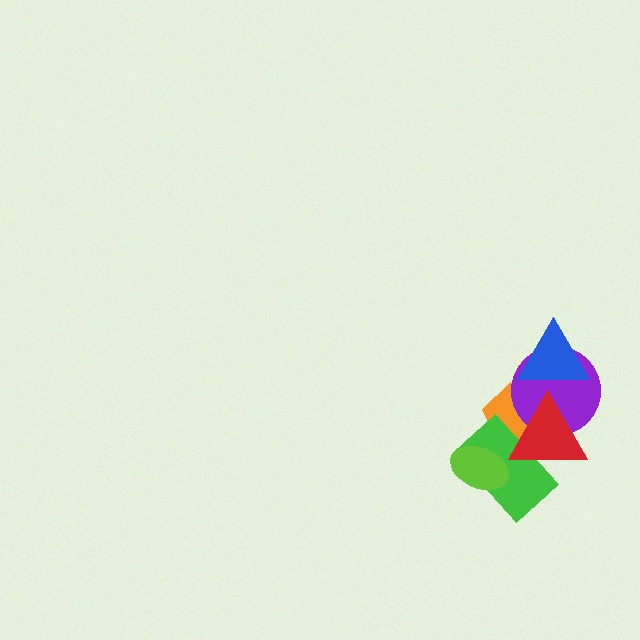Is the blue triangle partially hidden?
Yes, it is partially covered by another shape.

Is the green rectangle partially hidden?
Yes, it is partially covered by another shape.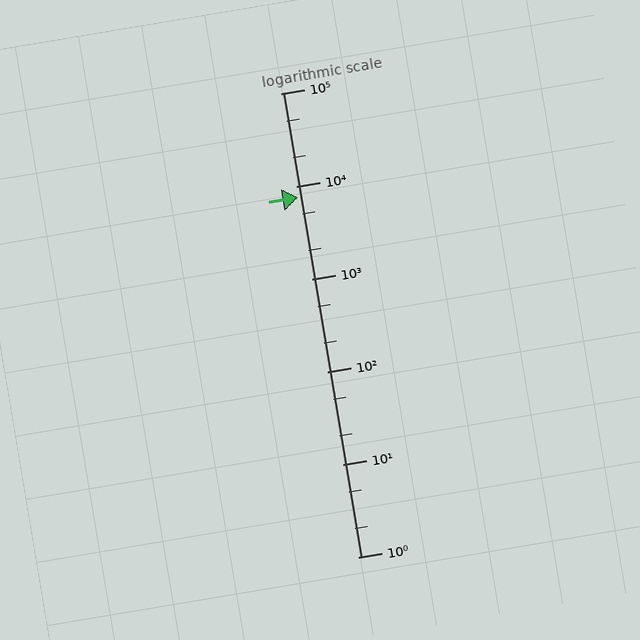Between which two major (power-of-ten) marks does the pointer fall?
The pointer is between 1000 and 10000.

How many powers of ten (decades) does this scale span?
The scale spans 5 decades, from 1 to 100000.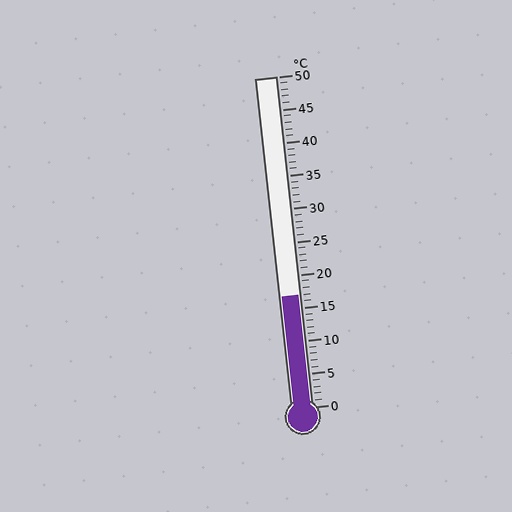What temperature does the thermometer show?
The thermometer shows approximately 17°C.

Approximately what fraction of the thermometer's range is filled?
The thermometer is filled to approximately 35% of its range.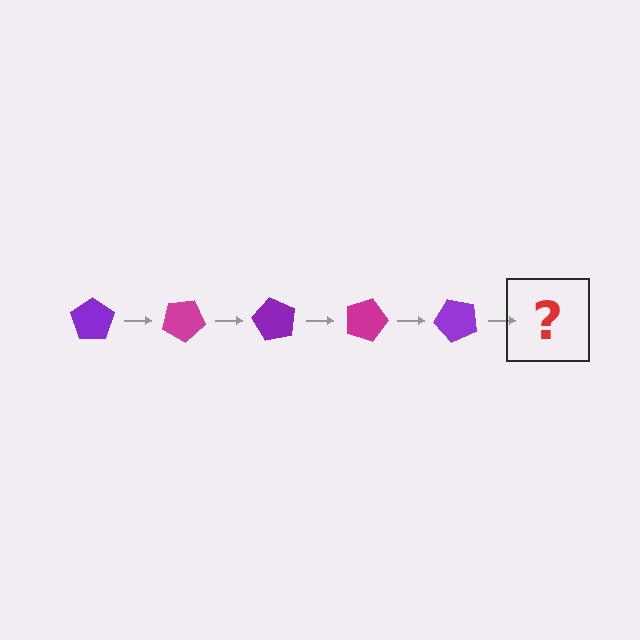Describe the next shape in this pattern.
It should be a magenta pentagon, rotated 150 degrees from the start.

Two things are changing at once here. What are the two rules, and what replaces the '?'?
The two rules are that it rotates 30 degrees each step and the color cycles through purple and magenta. The '?' should be a magenta pentagon, rotated 150 degrees from the start.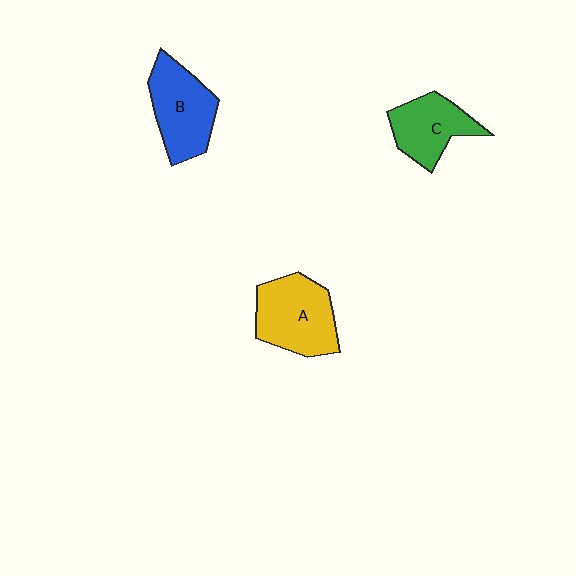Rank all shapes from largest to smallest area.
From largest to smallest: A (yellow), B (blue), C (green).